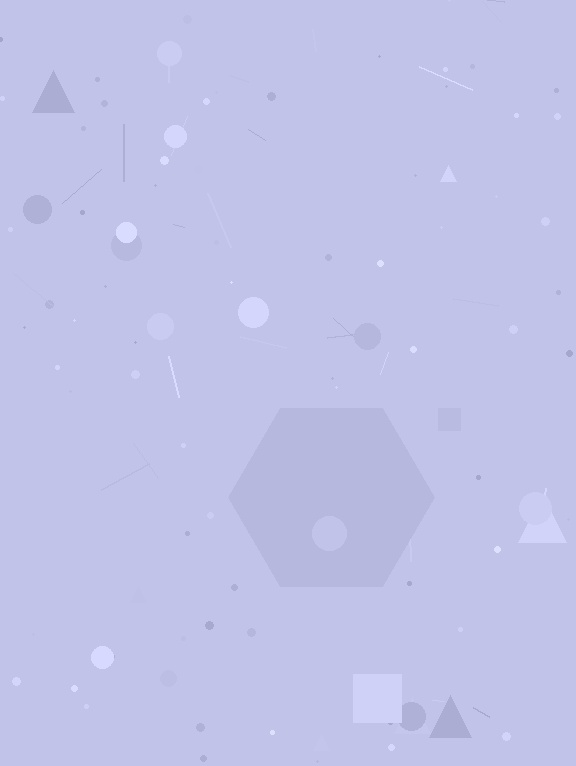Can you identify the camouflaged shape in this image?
The camouflaged shape is a hexagon.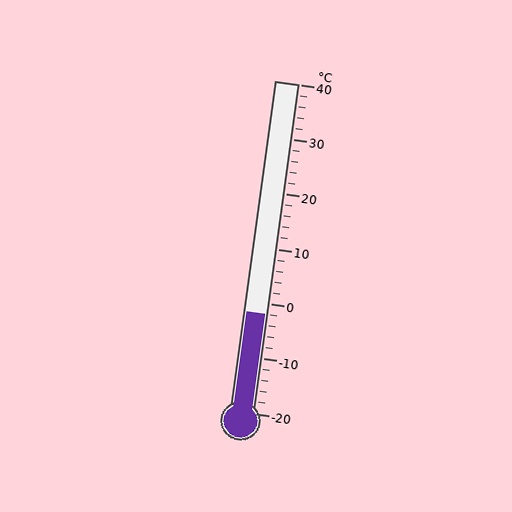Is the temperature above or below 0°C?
The temperature is below 0°C.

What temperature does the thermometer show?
The thermometer shows approximately -2°C.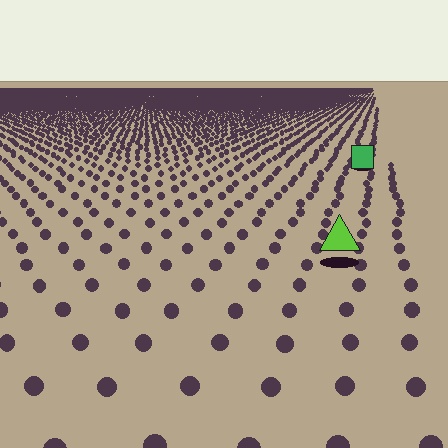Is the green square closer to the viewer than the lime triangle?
No. The lime triangle is closer — you can tell from the texture gradient: the ground texture is coarser near it.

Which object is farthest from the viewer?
The green square is farthest from the viewer. It appears smaller and the ground texture around it is denser.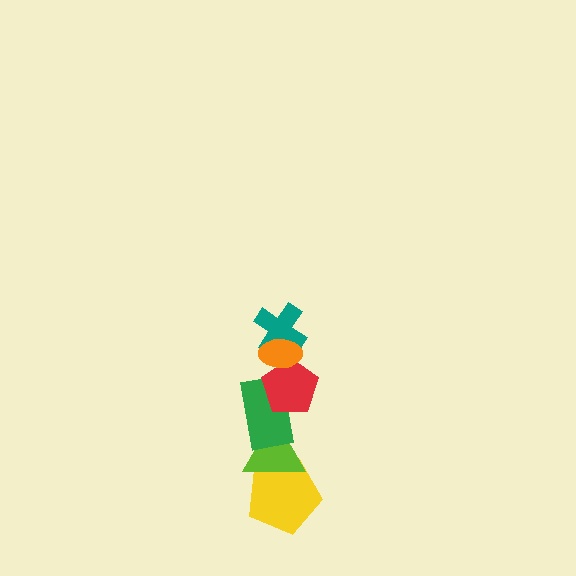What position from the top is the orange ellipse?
The orange ellipse is 1st from the top.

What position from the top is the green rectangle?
The green rectangle is 4th from the top.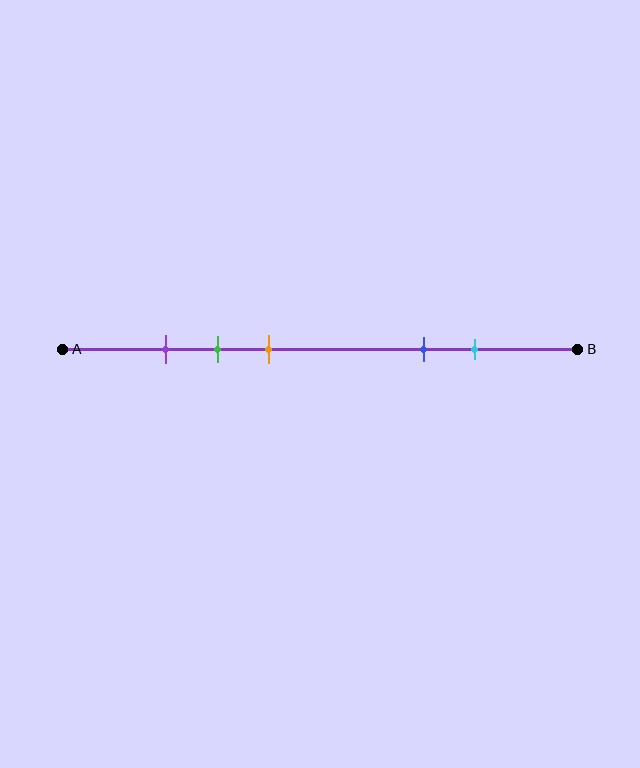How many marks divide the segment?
There are 5 marks dividing the segment.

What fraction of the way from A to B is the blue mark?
The blue mark is approximately 70% (0.7) of the way from A to B.